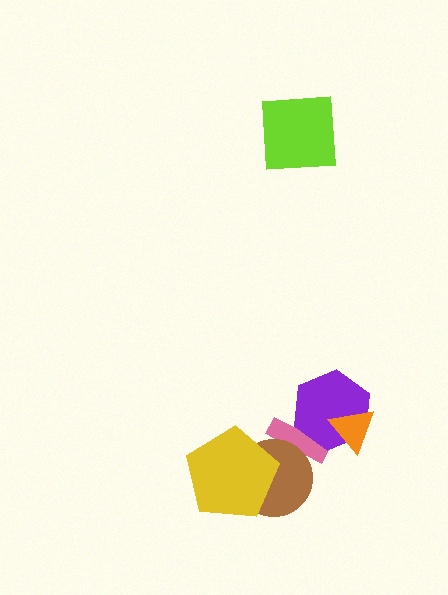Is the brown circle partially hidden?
Yes, it is partially covered by another shape.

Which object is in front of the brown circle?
The yellow pentagon is in front of the brown circle.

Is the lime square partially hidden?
No, no other shape covers it.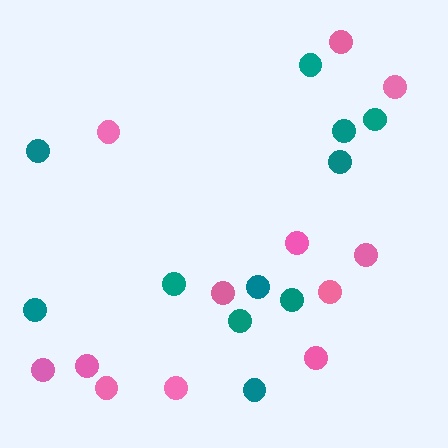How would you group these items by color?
There are 2 groups: one group of teal circles (11) and one group of pink circles (12).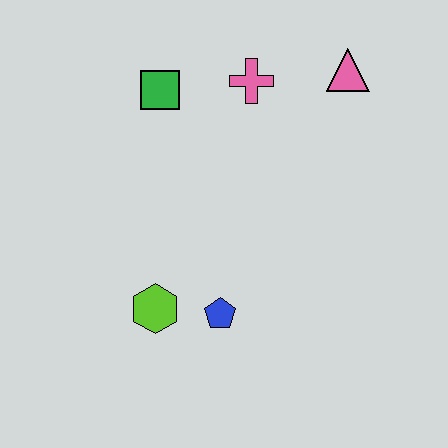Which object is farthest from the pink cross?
The lime hexagon is farthest from the pink cross.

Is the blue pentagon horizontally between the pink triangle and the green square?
Yes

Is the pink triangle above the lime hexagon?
Yes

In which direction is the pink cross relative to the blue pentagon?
The pink cross is above the blue pentagon.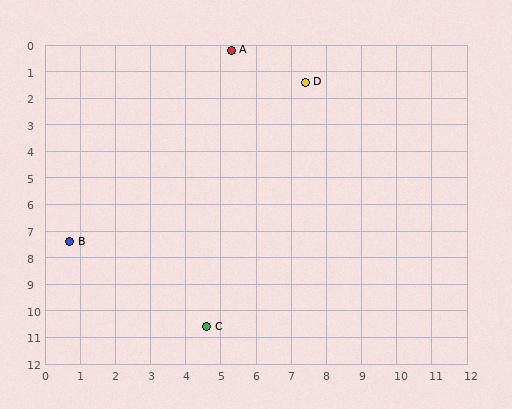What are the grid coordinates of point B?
Point B is at approximately (0.7, 7.4).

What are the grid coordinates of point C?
Point C is at approximately (4.6, 10.6).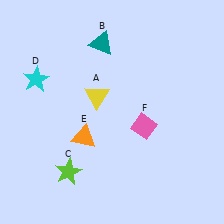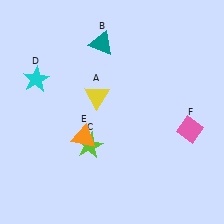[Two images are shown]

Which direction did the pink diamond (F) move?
The pink diamond (F) moved right.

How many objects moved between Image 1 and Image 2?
2 objects moved between the two images.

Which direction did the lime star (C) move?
The lime star (C) moved up.